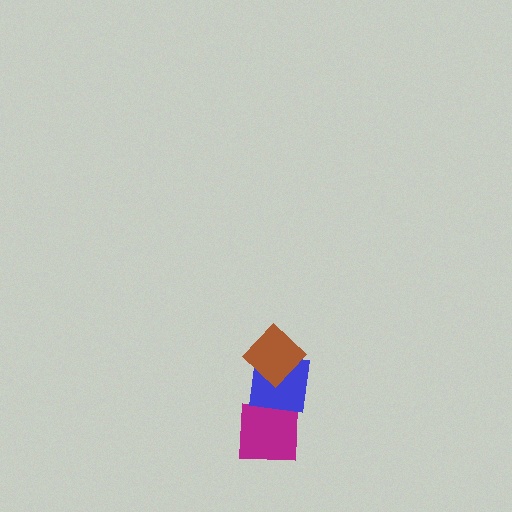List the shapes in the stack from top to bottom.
From top to bottom: the brown diamond, the blue square, the magenta square.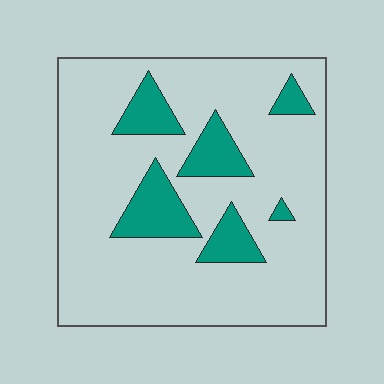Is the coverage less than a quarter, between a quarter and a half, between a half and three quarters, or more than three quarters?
Less than a quarter.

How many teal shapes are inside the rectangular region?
6.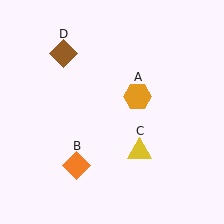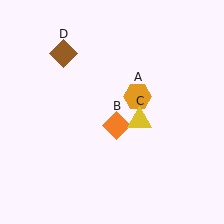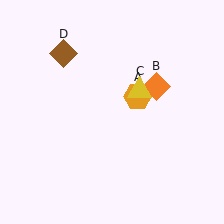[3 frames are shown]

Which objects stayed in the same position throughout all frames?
Orange hexagon (object A) and brown diamond (object D) remained stationary.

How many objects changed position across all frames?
2 objects changed position: orange diamond (object B), yellow triangle (object C).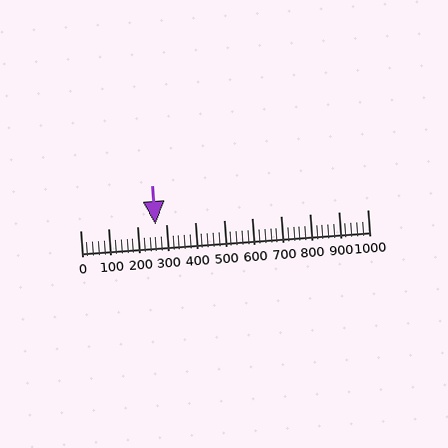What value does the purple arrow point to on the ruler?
The purple arrow points to approximately 264.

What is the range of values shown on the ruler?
The ruler shows values from 0 to 1000.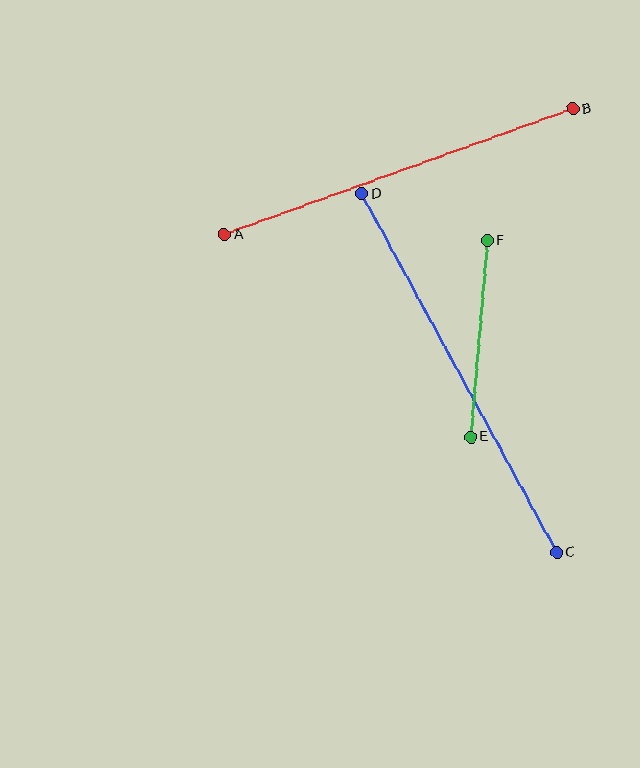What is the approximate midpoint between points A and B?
The midpoint is at approximately (399, 172) pixels.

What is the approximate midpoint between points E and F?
The midpoint is at approximately (479, 339) pixels.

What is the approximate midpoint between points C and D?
The midpoint is at approximately (459, 373) pixels.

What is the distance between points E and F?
The distance is approximately 197 pixels.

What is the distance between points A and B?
The distance is approximately 371 pixels.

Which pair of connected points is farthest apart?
Points C and D are farthest apart.